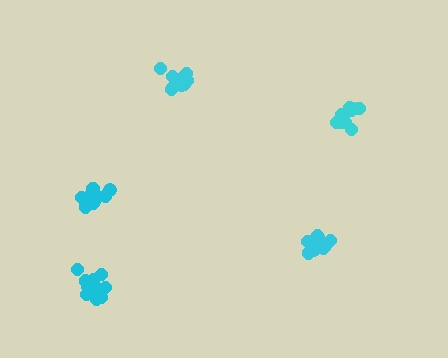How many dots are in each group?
Group 1: 13 dots, Group 2: 16 dots, Group 3: 11 dots, Group 4: 15 dots, Group 5: 11 dots (66 total).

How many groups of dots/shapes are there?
There are 5 groups.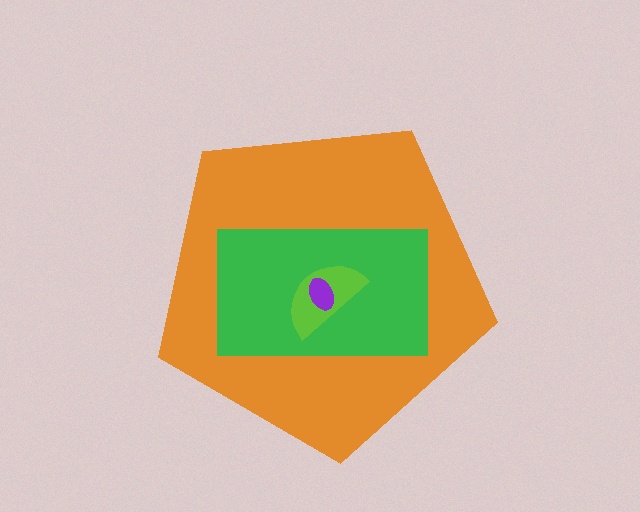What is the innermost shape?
The purple ellipse.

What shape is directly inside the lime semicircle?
The purple ellipse.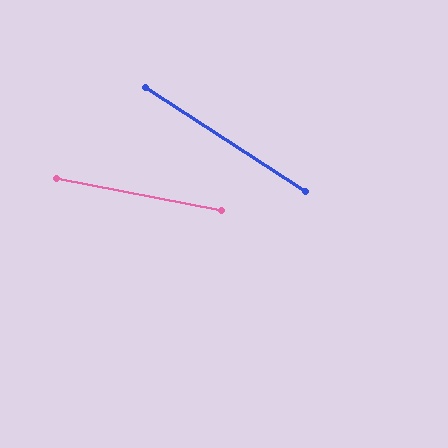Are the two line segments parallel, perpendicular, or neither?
Neither parallel nor perpendicular — they differ by about 22°.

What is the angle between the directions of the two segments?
Approximately 22 degrees.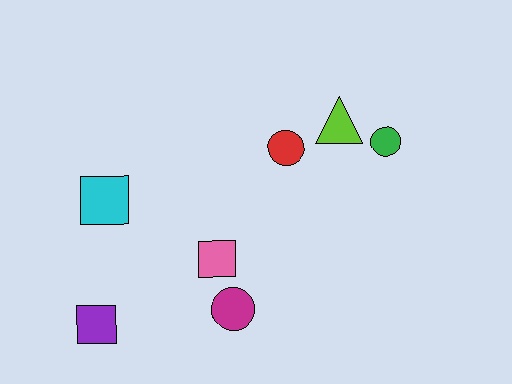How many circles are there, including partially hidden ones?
There are 3 circles.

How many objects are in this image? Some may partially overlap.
There are 7 objects.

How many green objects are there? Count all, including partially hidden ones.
There is 1 green object.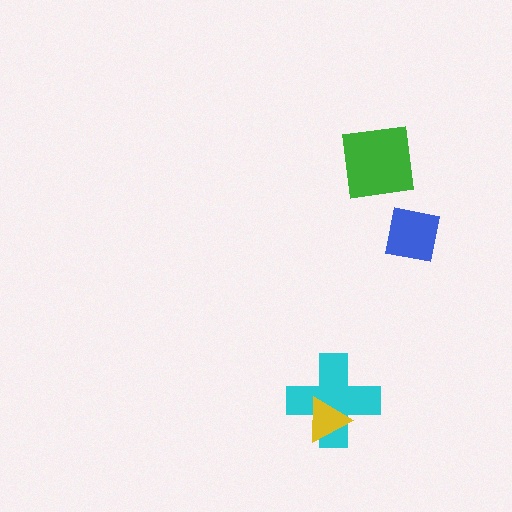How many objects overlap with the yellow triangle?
1 object overlaps with the yellow triangle.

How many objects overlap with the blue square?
0 objects overlap with the blue square.